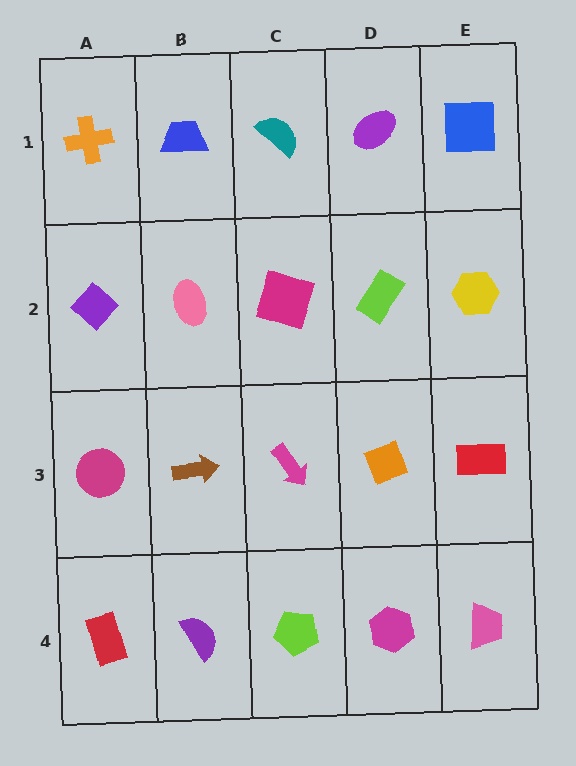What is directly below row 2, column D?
An orange diamond.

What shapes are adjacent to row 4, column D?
An orange diamond (row 3, column D), a lime pentagon (row 4, column C), a pink trapezoid (row 4, column E).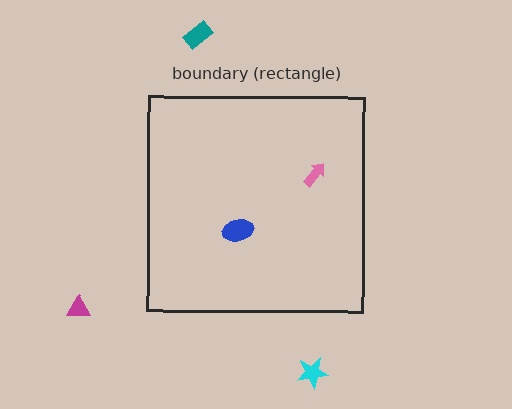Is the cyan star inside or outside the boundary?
Outside.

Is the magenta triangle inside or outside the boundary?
Outside.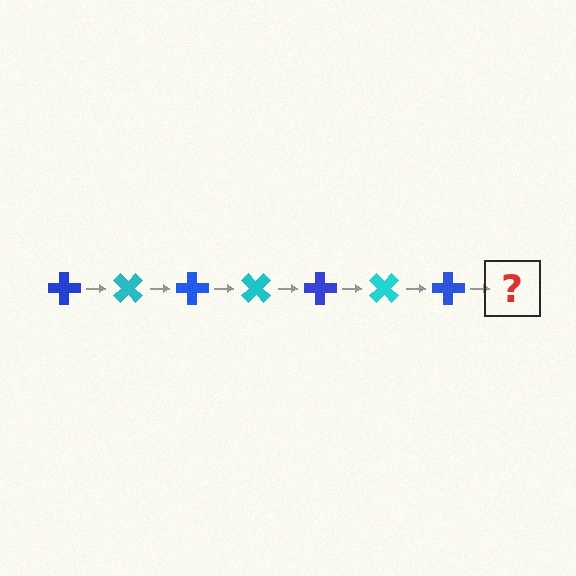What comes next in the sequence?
The next element should be a cyan cross, rotated 315 degrees from the start.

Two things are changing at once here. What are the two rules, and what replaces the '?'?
The two rules are that it rotates 45 degrees each step and the color cycles through blue and cyan. The '?' should be a cyan cross, rotated 315 degrees from the start.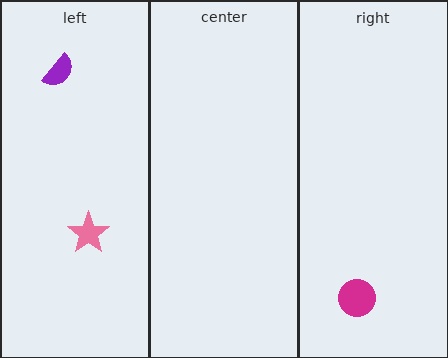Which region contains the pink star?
The left region.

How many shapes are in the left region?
2.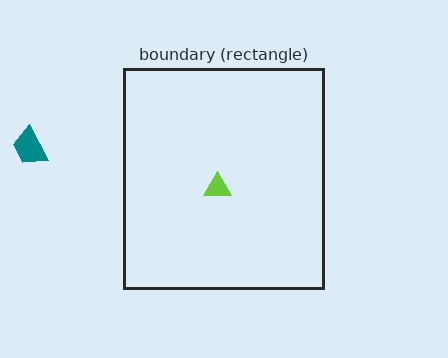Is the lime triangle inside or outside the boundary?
Inside.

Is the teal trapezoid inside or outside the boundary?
Outside.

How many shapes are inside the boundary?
1 inside, 1 outside.